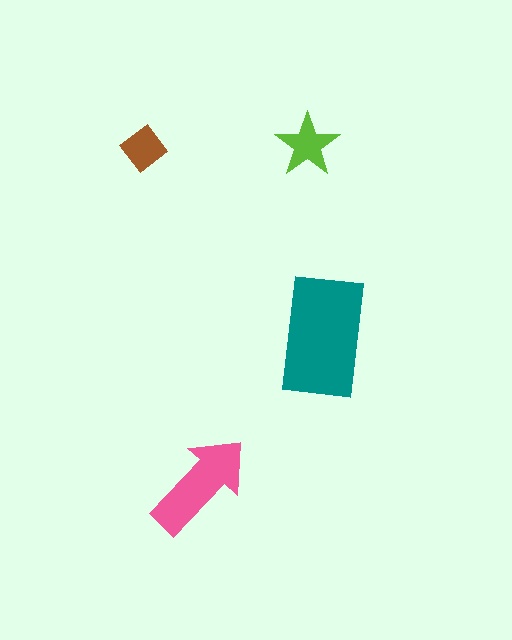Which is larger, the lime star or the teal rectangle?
The teal rectangle.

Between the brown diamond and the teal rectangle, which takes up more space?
The teal rectangle.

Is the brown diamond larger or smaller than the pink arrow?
Smaller.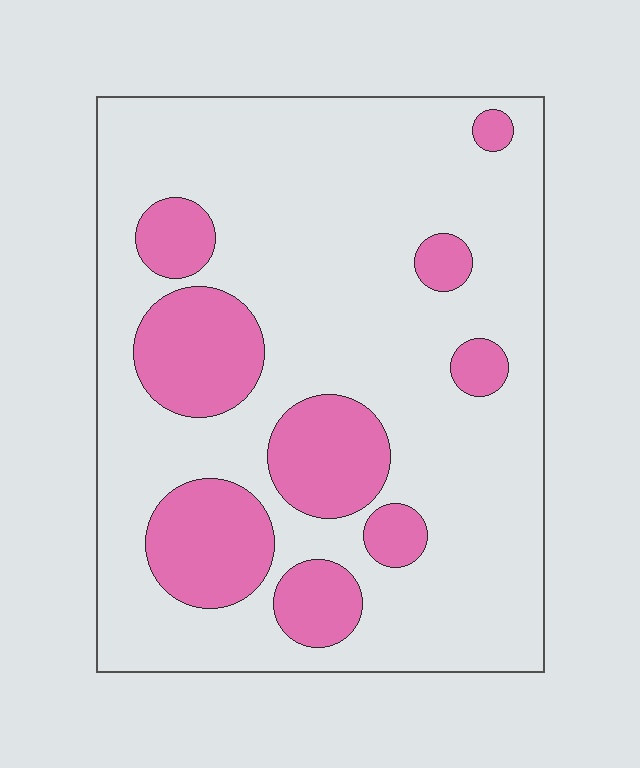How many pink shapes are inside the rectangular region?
9.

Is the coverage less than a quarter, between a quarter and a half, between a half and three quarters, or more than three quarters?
Less than a quarter.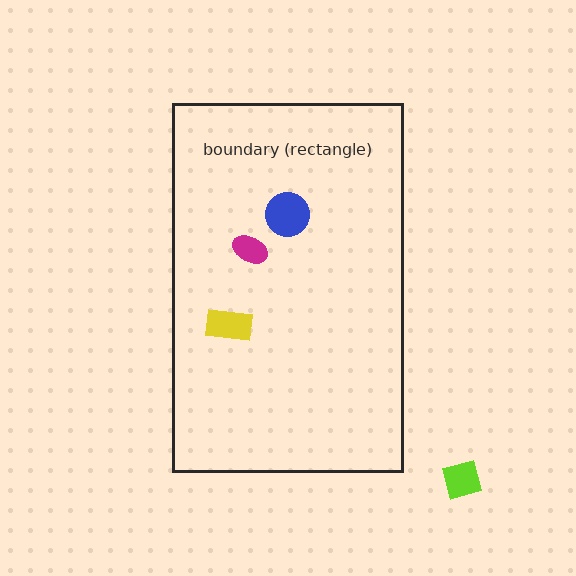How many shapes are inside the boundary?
3 inside, 1 outside.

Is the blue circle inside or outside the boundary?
Inside.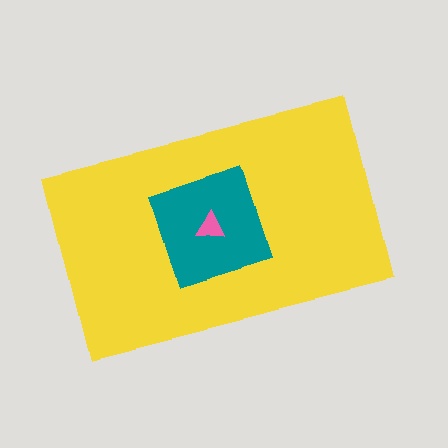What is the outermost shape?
The yellow rectangle.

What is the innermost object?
The pink triangle.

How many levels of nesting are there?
3.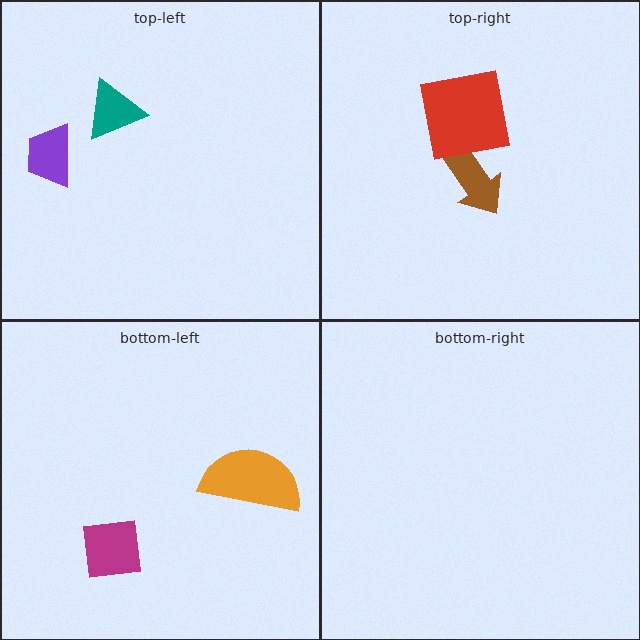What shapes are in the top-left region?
The purple trapezoid, the teal triangle.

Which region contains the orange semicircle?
The bottom-left region.